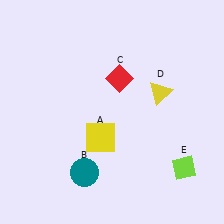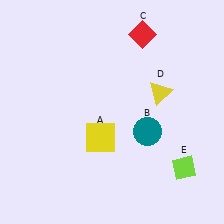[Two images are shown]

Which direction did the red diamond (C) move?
The red diamond (C) moved up.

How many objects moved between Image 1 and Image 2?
2 objects moved between the two images.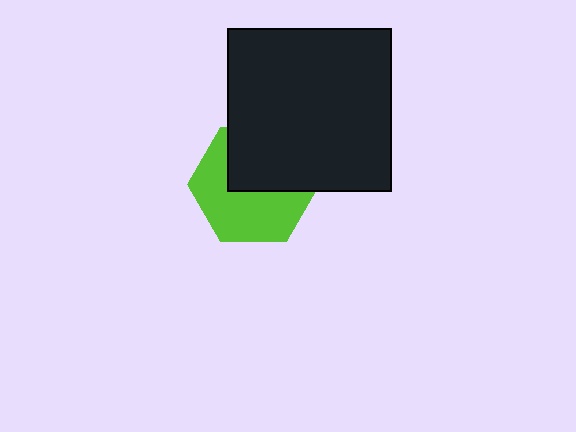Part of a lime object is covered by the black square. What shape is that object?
It is a hexagon.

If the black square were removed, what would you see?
You would see the complete lime hexagon.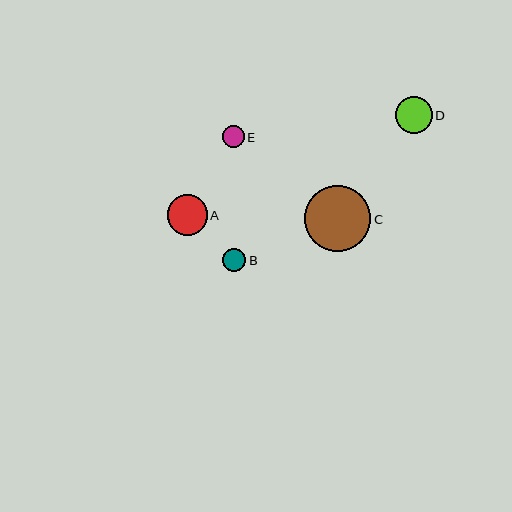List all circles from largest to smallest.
From largest to smallest: C, A, D, B, E.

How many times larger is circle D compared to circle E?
Circle D is approximately 1.7 times the size of circle E.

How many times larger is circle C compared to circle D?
Circle C is approximately 1.8 times the size of circle D.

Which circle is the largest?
Circle C is the largest with a size of approximately 66 pixels.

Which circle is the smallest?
Circle E is the smallest with a size of approximately 22 pixels.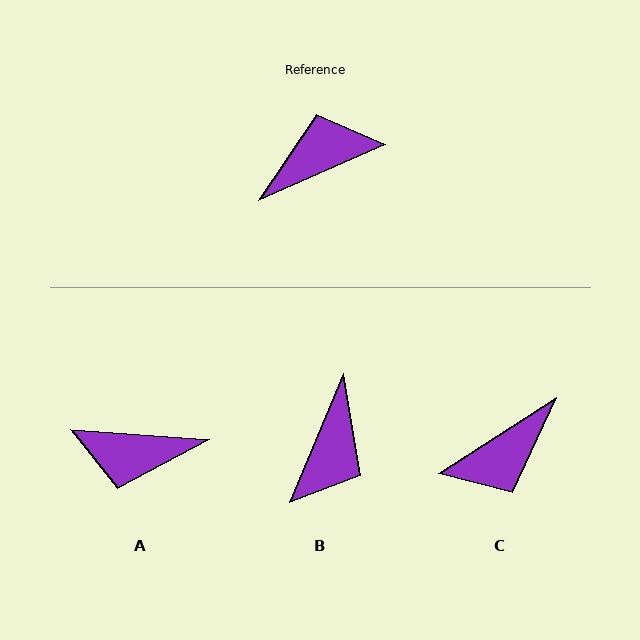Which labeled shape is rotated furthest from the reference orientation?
C, about 171 degrees away.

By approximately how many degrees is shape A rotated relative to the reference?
Approximately 152 degrees counter-clockwise.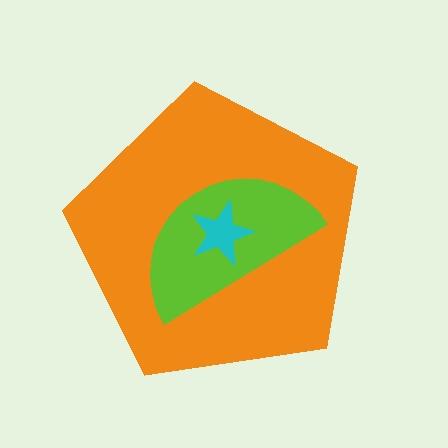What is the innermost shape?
The cyan star.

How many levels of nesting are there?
3.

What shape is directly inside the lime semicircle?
The cyan star.